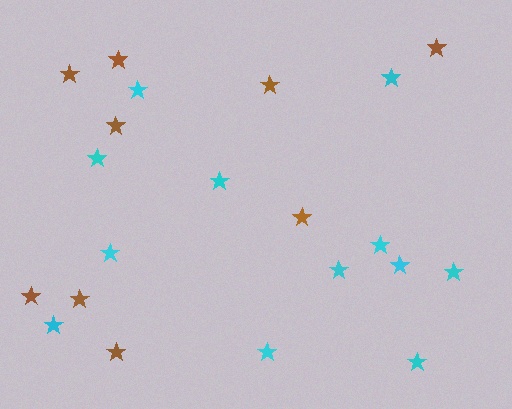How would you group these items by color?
There are 2 groups: one group of cyan stars (12) and one group of brown stars (9).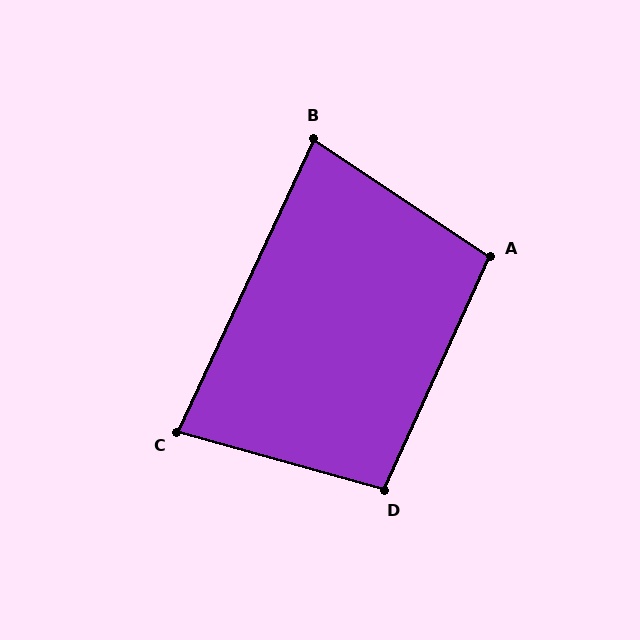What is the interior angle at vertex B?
Approximately 81 degrees (acute).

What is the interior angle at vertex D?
Approximately 99 degrees (obtuse).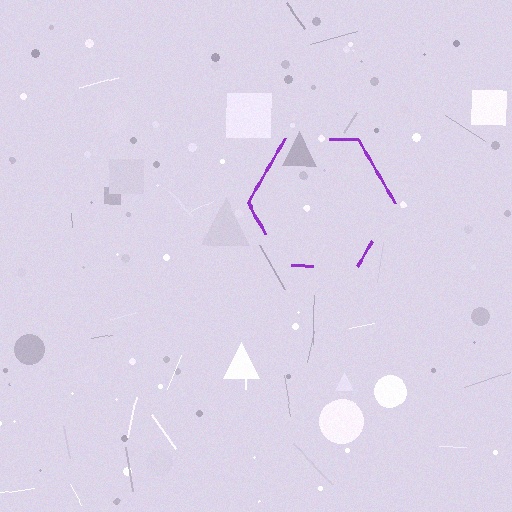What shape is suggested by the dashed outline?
The dashed outline suggests a hexagon.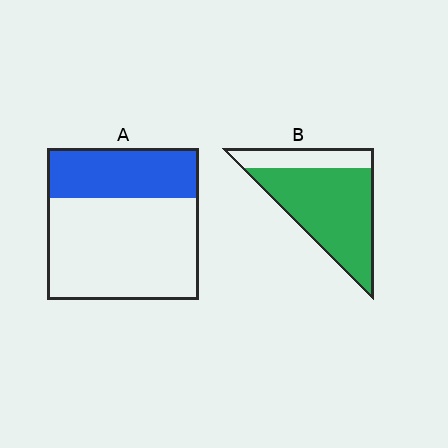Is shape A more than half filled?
No.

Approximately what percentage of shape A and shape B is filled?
A is approximately 35% and B is approximately 75%.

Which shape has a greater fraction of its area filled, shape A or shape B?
Shape B.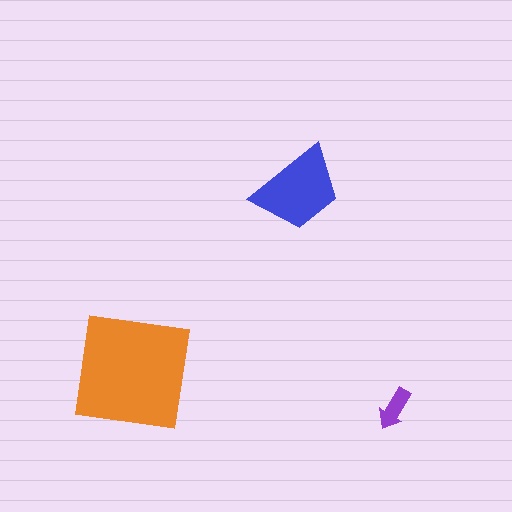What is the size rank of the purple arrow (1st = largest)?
3rd.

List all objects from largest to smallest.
The orange square, the blue trapezoid, the purple arrow.